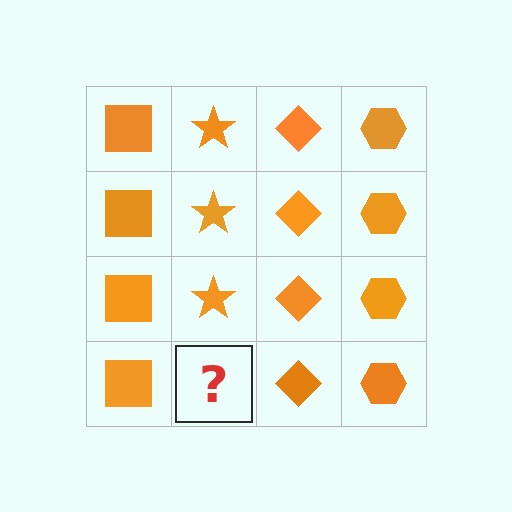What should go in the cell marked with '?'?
The missing cell should contain an orange star.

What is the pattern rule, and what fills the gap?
The rule is that each column has a consistent shape. The gap should be filled with an orange star.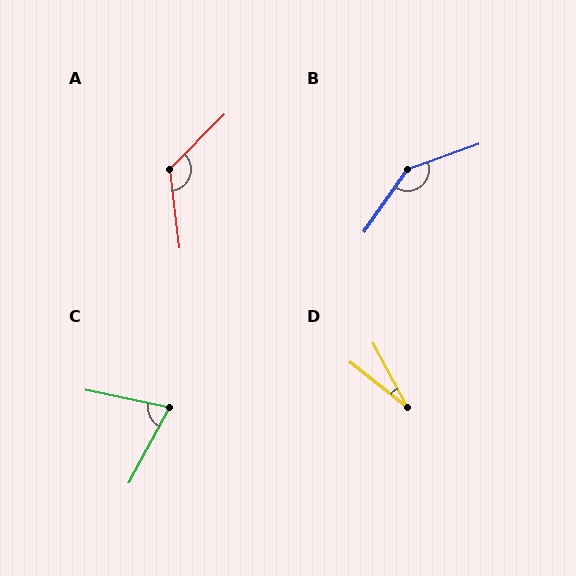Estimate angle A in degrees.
Approximately 128 degrees.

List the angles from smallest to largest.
D (23°), C (74°), A (128°), B (145°).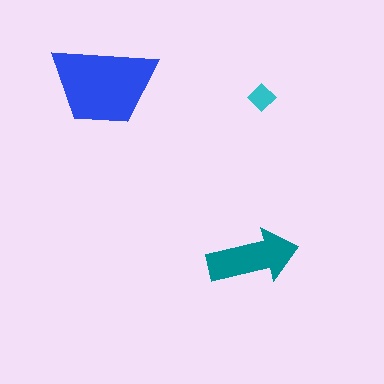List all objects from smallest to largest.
The cyan diamond, the teal arrow, the blue trapezoid.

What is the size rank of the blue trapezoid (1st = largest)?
1st.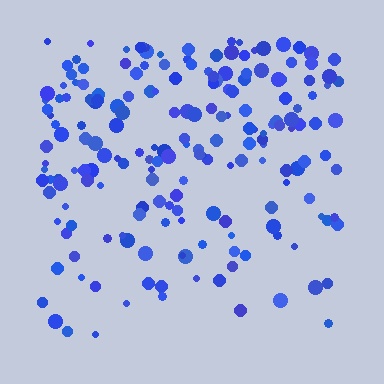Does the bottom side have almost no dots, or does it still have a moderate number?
Still a moderate number, just noticeably fewer than the top.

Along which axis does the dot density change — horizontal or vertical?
Vertical.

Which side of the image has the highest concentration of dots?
The top.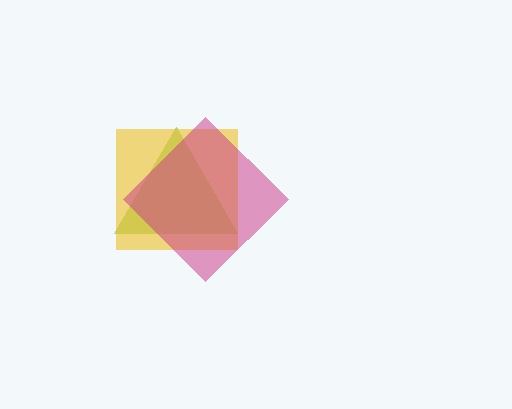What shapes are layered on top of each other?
The layered shapes are: a lime triangle, a yellow square, a magenta diamond.